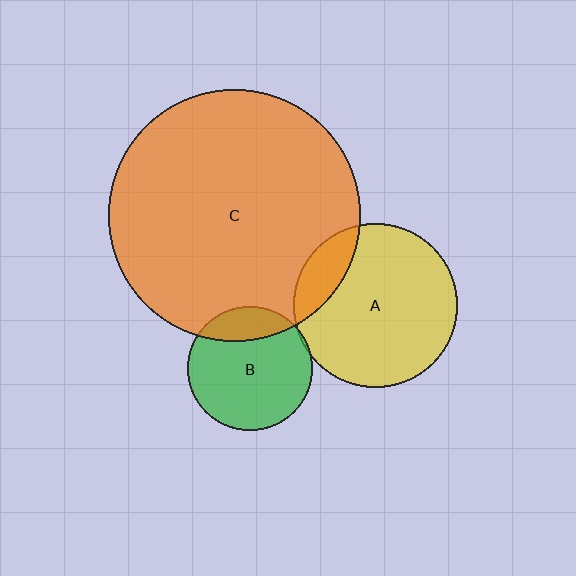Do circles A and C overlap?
Yes.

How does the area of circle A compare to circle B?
Approximately 1.7 times.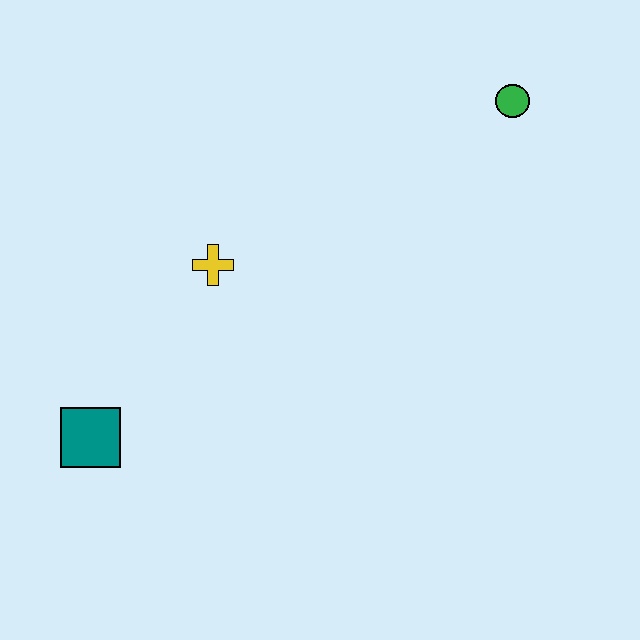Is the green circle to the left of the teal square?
No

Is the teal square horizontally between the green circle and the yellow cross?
No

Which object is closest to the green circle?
The yellow cross is closest to the green circle.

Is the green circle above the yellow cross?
Yes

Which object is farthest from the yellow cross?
The green circle is farthest from the yellow cross.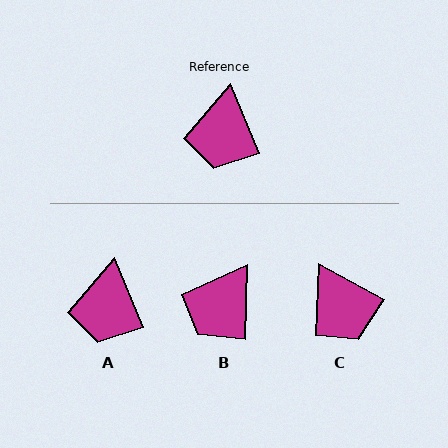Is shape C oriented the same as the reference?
No, it is off by about 39 degrees.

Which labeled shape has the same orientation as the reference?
A.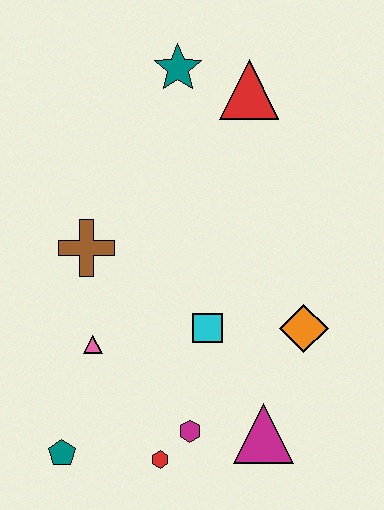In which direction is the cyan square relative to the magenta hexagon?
The cyan square is above the magenta hexagon.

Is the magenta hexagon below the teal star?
Yes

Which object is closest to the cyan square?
The orange diamond is closest to the cyan square.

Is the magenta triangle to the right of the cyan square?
Yes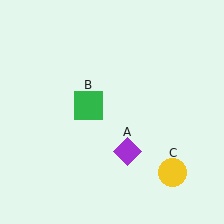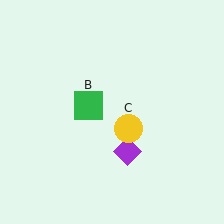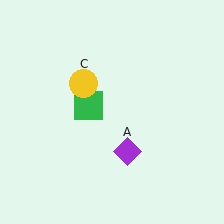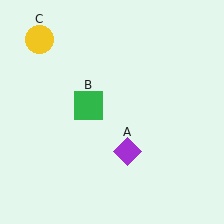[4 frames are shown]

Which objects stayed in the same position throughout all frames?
Purple diamond (object A) and green square (object B) remained stationary.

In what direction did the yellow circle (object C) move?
The yellow circle (object C) moved up and to the left.